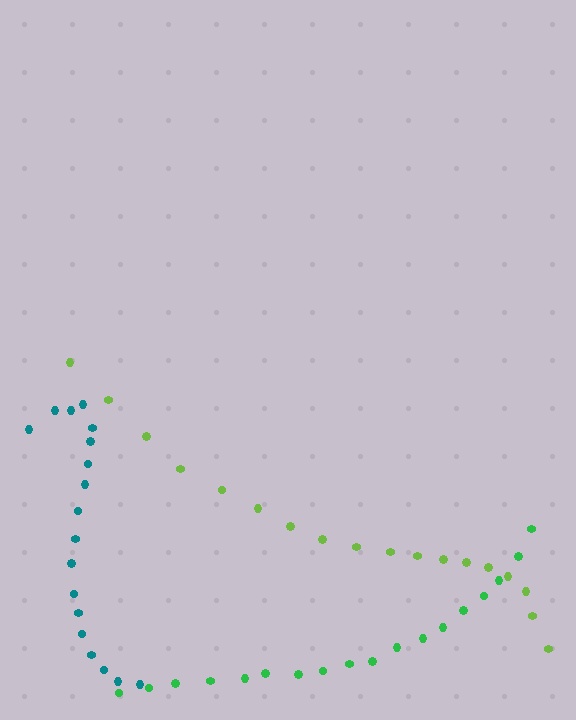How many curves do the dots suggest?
There are 3 distinct paths.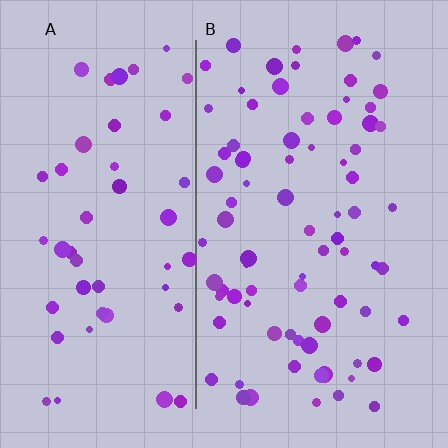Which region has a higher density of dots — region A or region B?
B (the right).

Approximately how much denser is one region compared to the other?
Approximately 1.6× — region B over region A.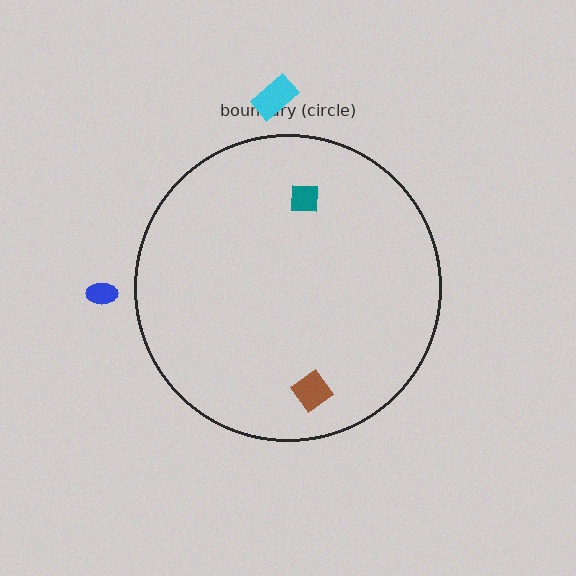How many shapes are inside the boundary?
2 inside, 2 outside.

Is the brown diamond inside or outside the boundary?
Inside.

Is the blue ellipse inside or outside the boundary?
Outside.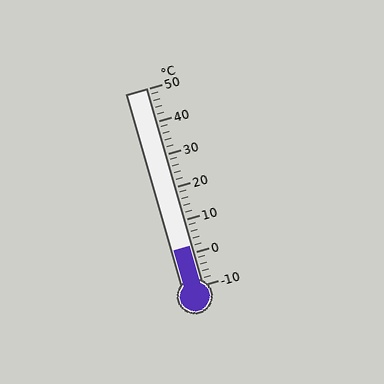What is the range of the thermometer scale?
The thermometer scale ranges from -10°C to 50°C.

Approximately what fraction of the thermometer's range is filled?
The thermometer is filled to approximately 20% of its range.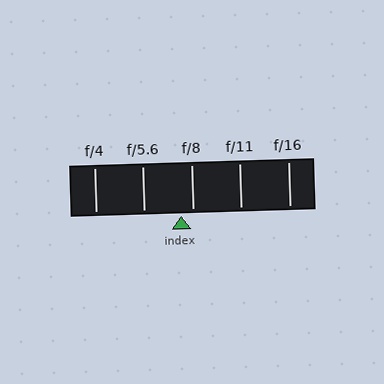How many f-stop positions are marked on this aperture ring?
There are 5 f-stop positions marked.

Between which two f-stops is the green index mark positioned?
The index mark is between f/5.6 and f/8.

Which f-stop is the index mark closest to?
The index mark is closest to f/8.